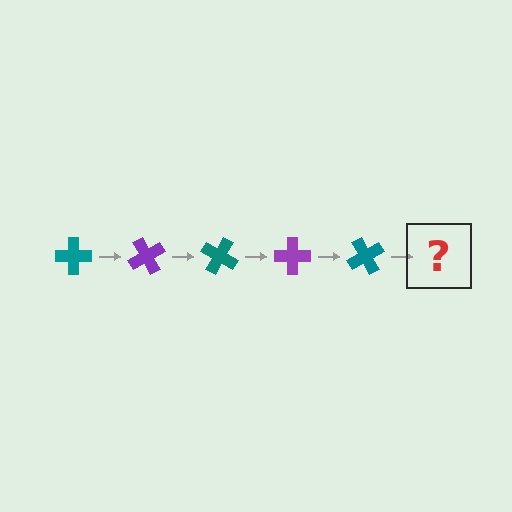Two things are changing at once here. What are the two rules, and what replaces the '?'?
The two rules are that it rotates 60 degrees each step and the color cycles through teal and purple. The '?' should be a purple cross, rotated 300 degrees from the start.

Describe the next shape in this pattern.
It should be a purple cross, rotated 300 degrees from the start.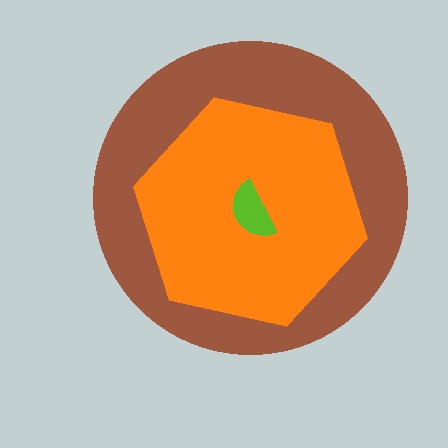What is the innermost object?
The lime semicircle.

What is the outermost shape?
The brown circle.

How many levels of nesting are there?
3.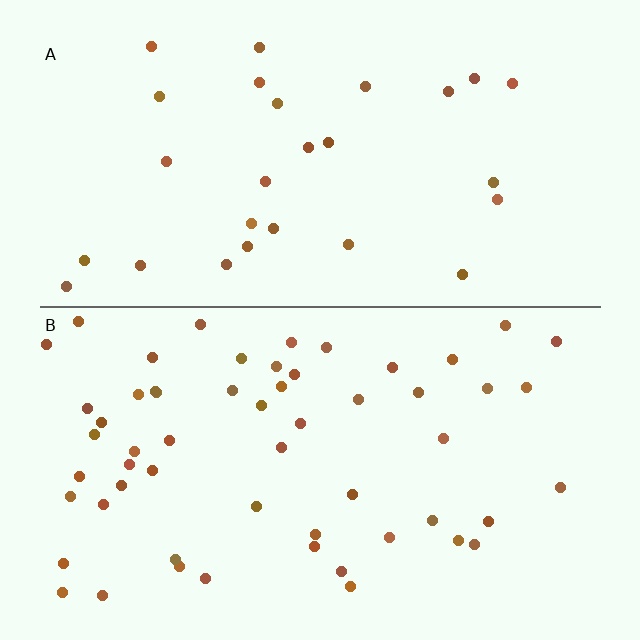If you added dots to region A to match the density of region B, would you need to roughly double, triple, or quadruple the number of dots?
Approximately double.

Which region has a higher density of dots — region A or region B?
B (the bottom).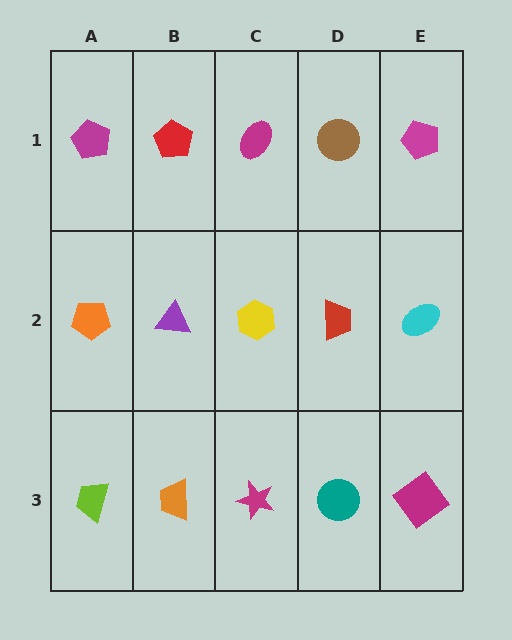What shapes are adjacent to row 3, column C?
A yellow hexagon (row 2, column C), an orange trapezoid (row 3, column B), a teal circle (row 3, column D).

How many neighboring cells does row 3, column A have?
2.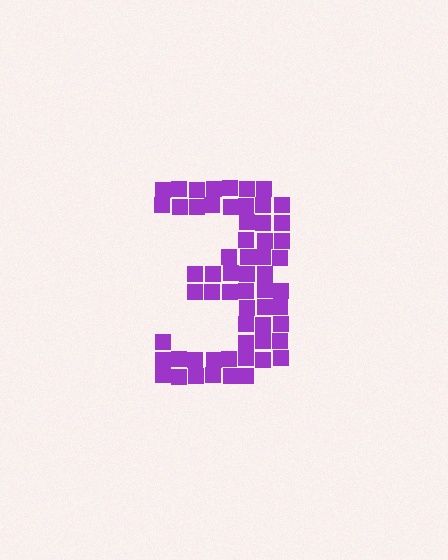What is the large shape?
The large shape is the digit 3.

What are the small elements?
The small elements are squares.